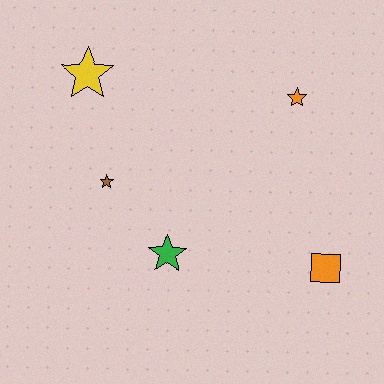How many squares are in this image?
There is 1 square.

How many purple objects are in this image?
There are no purple objects.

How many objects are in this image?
There are 5 objects.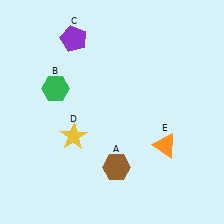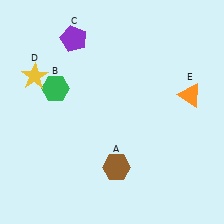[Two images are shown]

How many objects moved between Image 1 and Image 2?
2 objects moved between the two images.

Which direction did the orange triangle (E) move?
The orange triangle (E) moved up.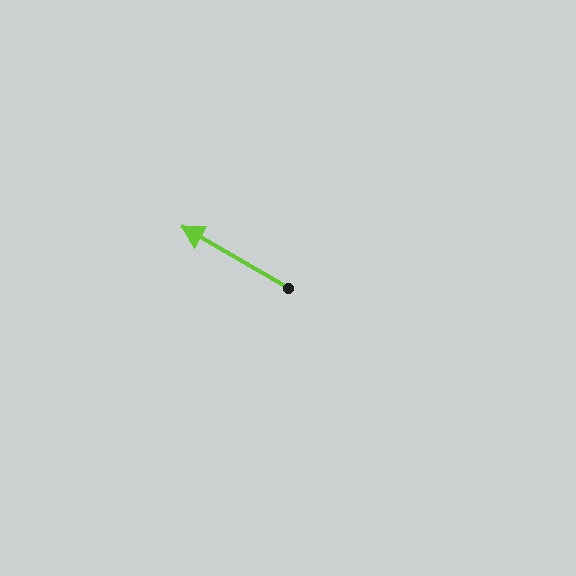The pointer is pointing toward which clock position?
Roughly 10 o'clock.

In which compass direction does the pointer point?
Northwest.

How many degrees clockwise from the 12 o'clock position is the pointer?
Approximately 300 degrees.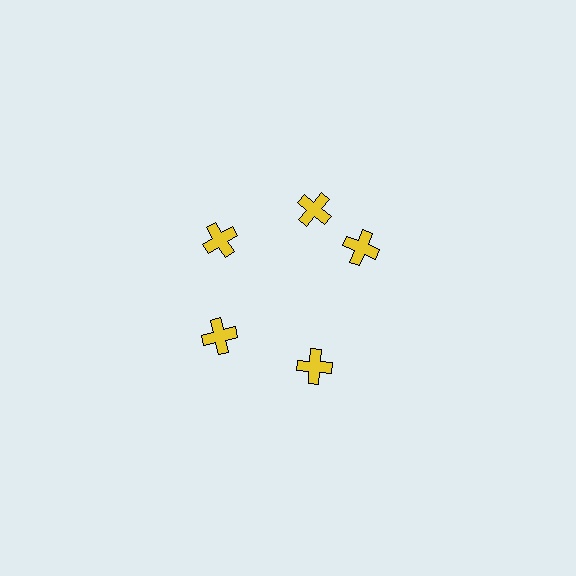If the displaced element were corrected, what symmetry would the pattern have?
It would have 5-fold rotational symmetry — the pattern would map onto itself every 72 degrees.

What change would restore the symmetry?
The symmetry would be restored by rotating it back into even spacing with its neighbors so that all 5 crosses sit at equal angles and equal distance from the center.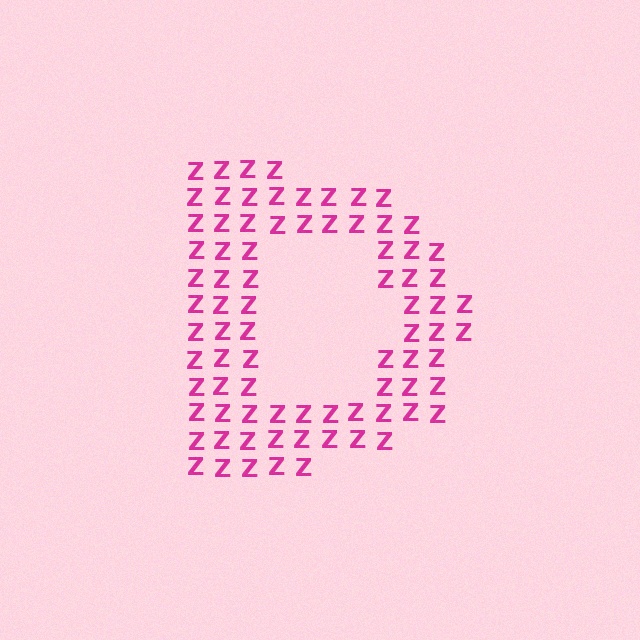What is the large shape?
The large shape is the letter D.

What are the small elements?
The small elements are letter Z's.